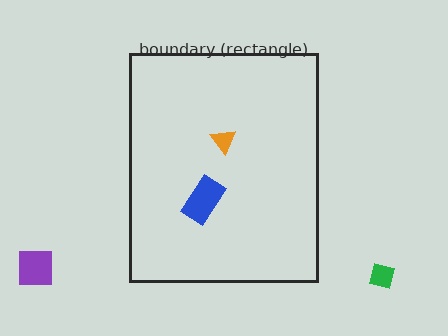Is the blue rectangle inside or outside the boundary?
Inside.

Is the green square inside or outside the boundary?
Outside.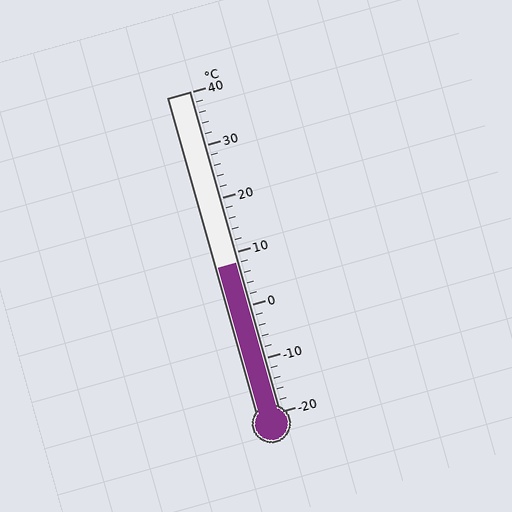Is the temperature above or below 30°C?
The temperature is below 30°C.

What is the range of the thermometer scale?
The thermometer scale ranges from -20°C to 40°C.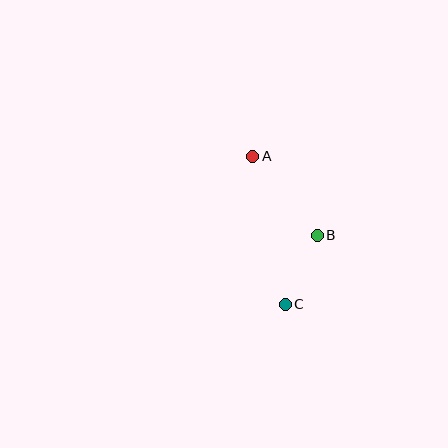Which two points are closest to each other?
Points B and C are closest to each other.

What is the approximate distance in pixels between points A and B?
The distance between A and B is approximately 102 pixels.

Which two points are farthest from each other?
Points A and C are farthest from each other.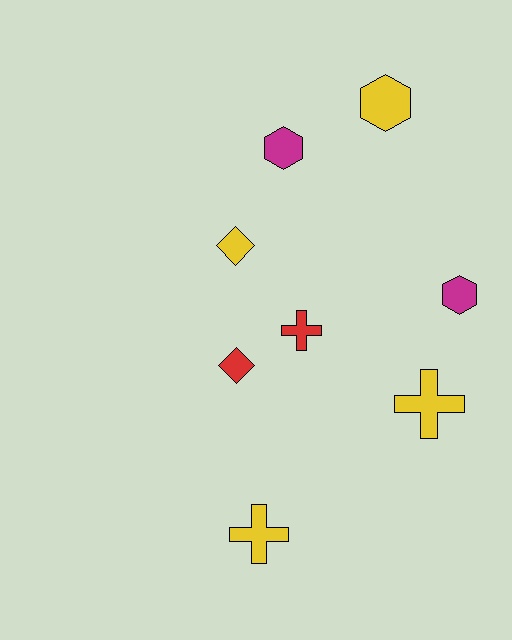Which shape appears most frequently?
Cross, with 3 objects.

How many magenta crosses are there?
There are no magenta crosses.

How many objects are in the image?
There are 8 objects.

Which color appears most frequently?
Yellow, with 4 objects.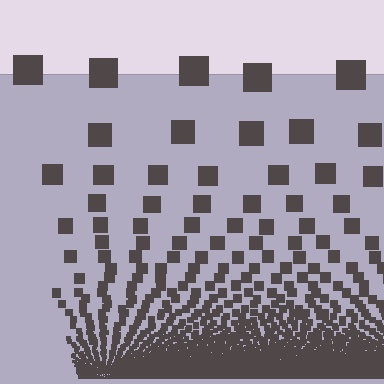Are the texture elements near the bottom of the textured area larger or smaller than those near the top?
Smaller. The gradient is inverted — elements near the bottom are smaller and denser.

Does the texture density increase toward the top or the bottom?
Density increases toward the bottom.